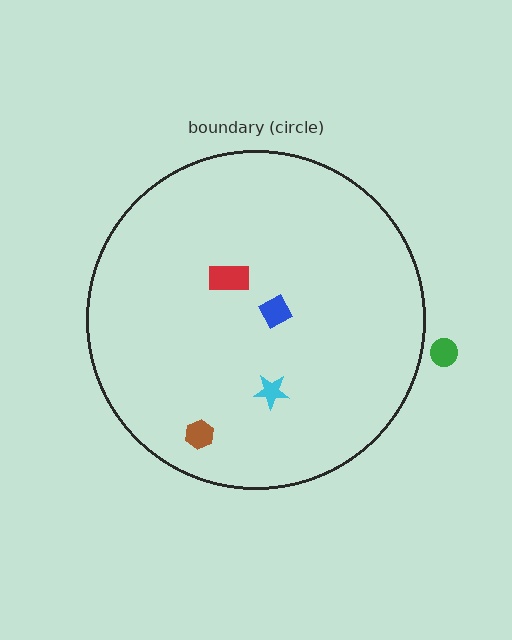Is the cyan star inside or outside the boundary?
Inside.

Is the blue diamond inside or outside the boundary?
Inside.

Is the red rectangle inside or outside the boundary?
Inside.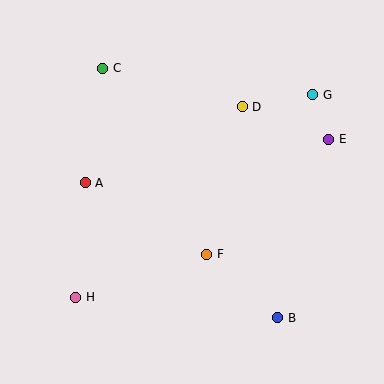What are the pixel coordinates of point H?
Point H is at (76, 297).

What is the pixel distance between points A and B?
The distance between A and B is 235 pixels.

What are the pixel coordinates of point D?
Point D is at (242, 107).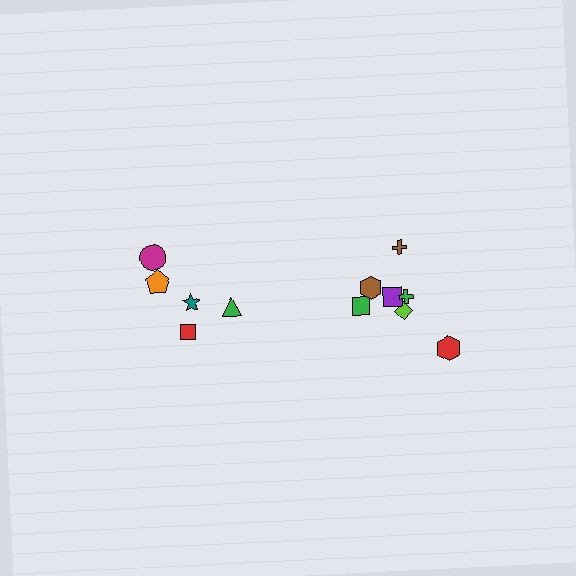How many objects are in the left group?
There are 5 objects.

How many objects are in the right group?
There are 7 objects.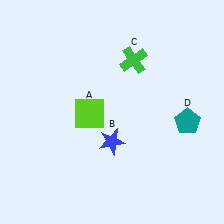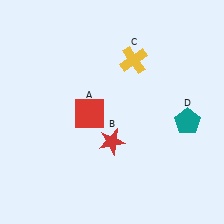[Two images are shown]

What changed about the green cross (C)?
In Image 1, C is green. In Image 2, it changed to yellow.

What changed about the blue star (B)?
In Image 1, B is blue. In Image 2, it changed to red.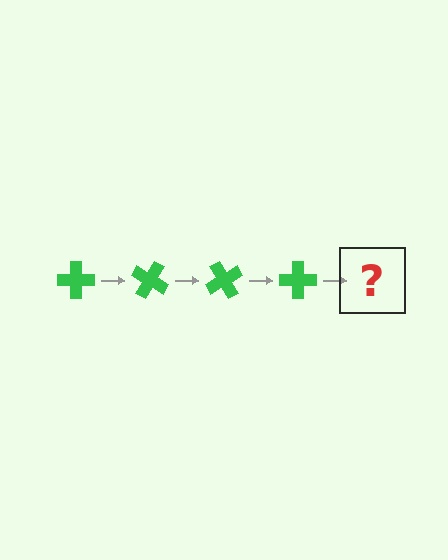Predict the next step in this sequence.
The next step is a green cross rotated 120 degrees.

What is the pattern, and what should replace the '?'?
The pattern is that the cross rotates 30 degrees each step. The '?' should be a green cross rotated 120 degrees.